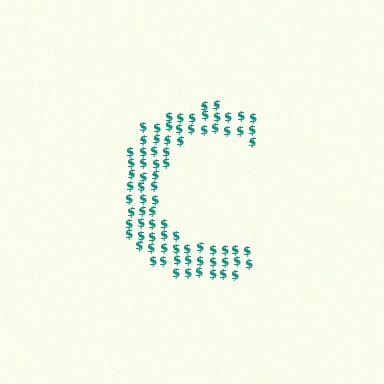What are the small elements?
The small elements are dollar signs.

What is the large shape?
The large shape is the letter C.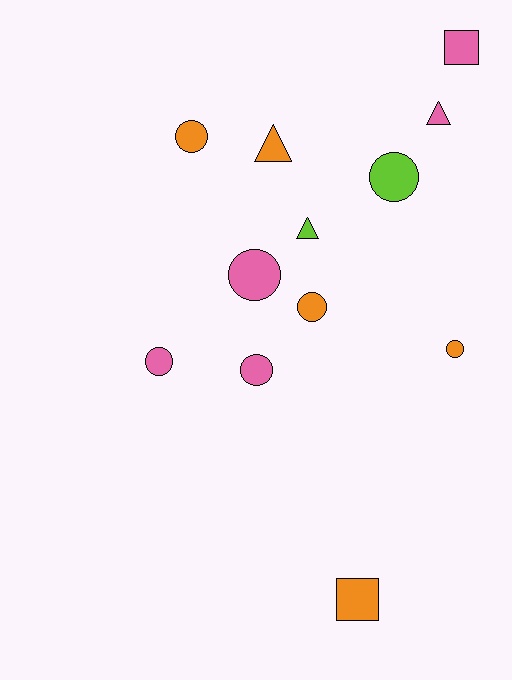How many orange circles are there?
There are 3 orange circles.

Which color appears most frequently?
Pink, with 5 objects.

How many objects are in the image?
There are 12 objects.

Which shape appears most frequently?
Circle, with 7 objects.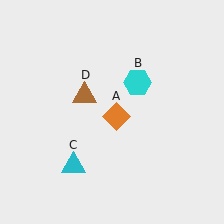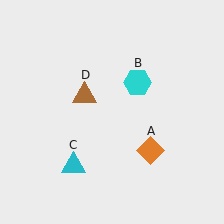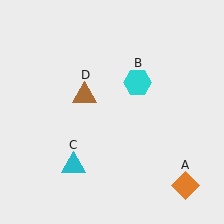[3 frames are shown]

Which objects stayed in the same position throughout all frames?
Cyan hexagon (object B) and cyan triangle (object C) and brown triangle (object D) remained stationary.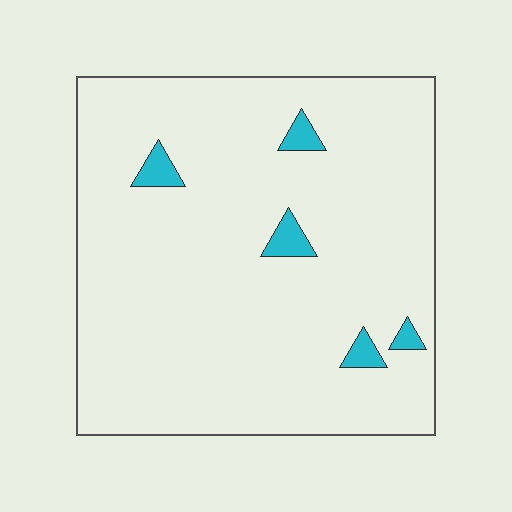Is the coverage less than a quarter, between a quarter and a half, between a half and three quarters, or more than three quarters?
Less than a quarter.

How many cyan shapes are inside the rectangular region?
5.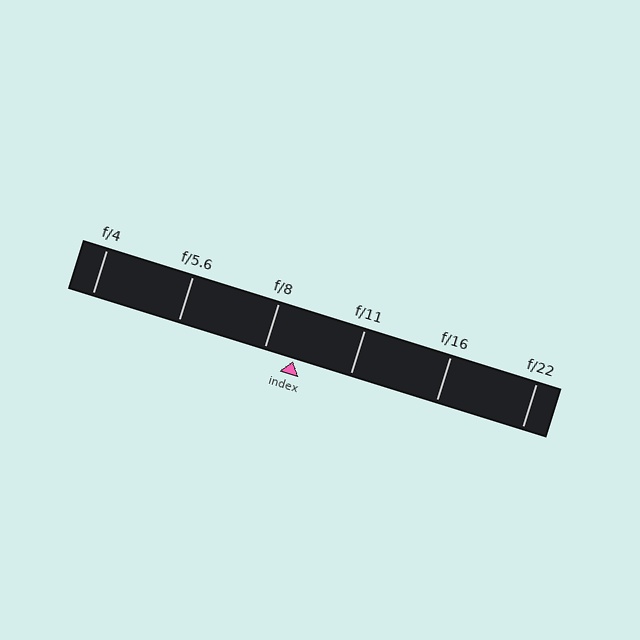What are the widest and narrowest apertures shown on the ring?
The widest aperture shown is f/4 and the narrowest is f/22.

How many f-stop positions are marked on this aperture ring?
There are 6 f-stop positions marked.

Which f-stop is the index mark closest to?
The index mark is closest to f/8.